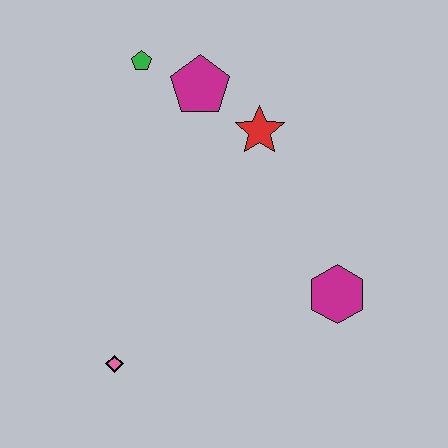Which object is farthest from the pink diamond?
The green pentagon is farthest from the pink diamond.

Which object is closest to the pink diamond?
The magenta hexagon is closest to the pink diamond.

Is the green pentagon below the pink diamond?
No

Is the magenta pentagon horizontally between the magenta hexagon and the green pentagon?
Yes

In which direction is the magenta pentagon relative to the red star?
The magenta pentagon is to the left of the red star.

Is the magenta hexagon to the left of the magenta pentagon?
No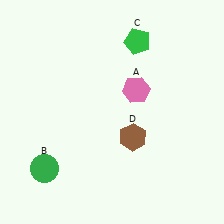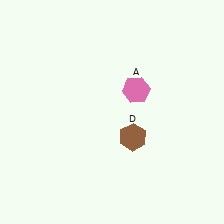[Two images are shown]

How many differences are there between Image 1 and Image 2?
There are 2 differences between the two images.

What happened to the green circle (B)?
The green circle (B) was removed in Image 2. It was in the bottom-left area of Image 1.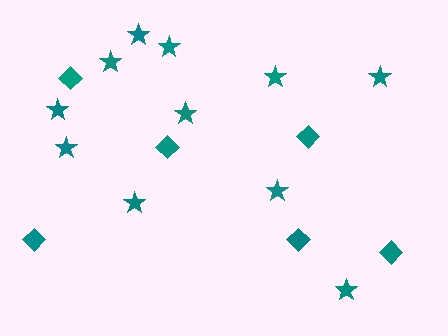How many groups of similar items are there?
There are 2 groups: one group of stars (11) and one group of diamonds (6).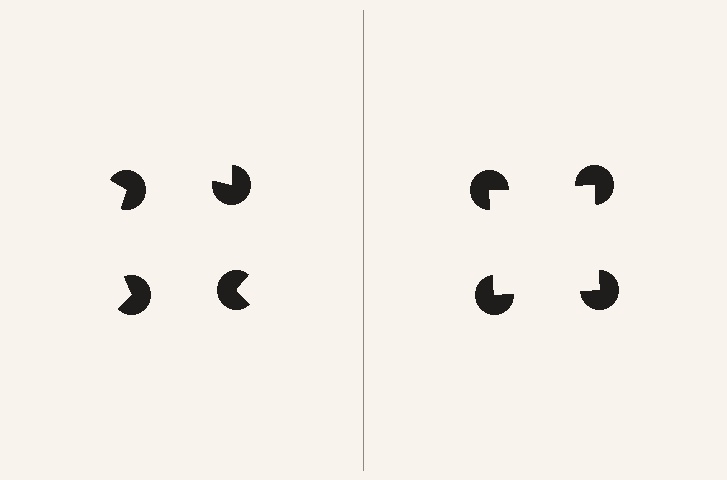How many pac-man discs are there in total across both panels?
8 — 4 on each side.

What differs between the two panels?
The pac-man discs are positioned identically on both sides; only the wedge orientations differ. On the right they align to a square; on the left they are misaligned.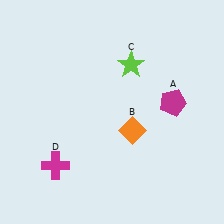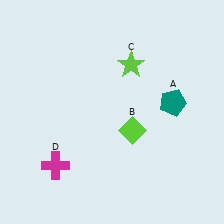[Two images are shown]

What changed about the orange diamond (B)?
In Image 1, B is orange. In Image 2, it changed to lime.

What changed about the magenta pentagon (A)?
In Image 1, A is magenta. In Image 2, it changed to teal.